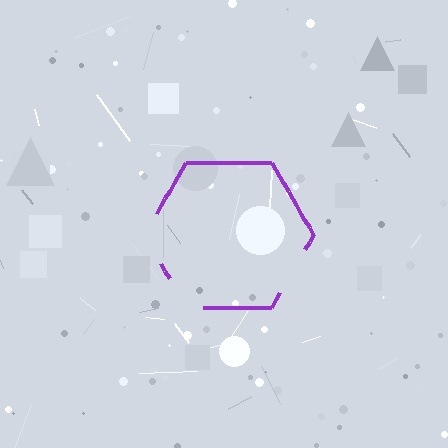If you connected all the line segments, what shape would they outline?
They would outline a hexagon.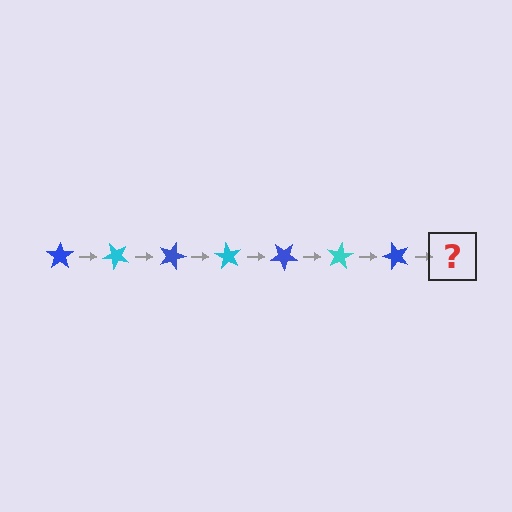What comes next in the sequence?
The next element should be a cyan star, rotated 315 degrees from the start.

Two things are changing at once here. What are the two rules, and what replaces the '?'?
The two rules are that it rotates 45 degrees each step and the color cycles through blue and cyan. The '?' should be a cyan star, rotated 315 degrees from the start.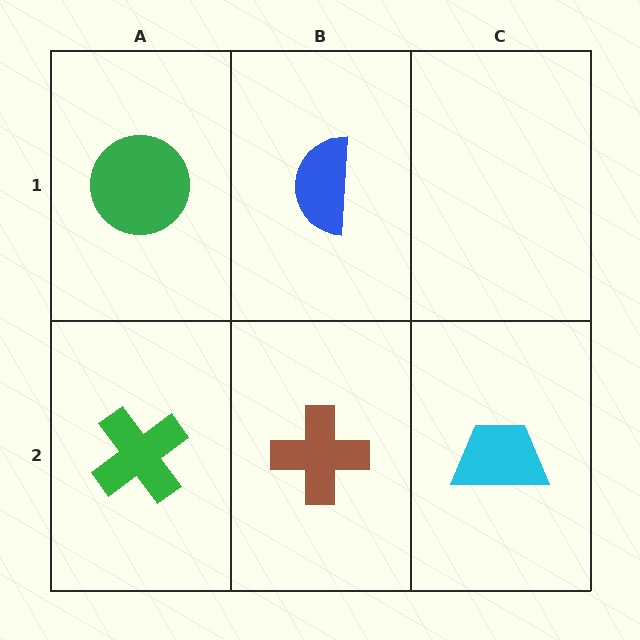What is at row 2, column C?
A cyan trapezoid.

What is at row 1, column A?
A green circle.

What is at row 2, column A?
A green cross.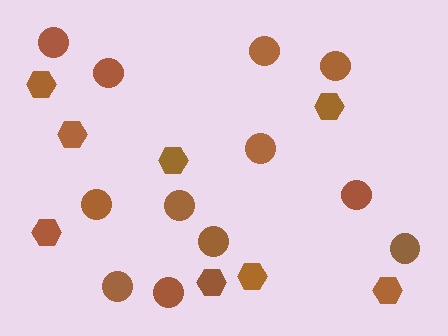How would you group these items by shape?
There are 2 groups: one group of circles (12) and one group of hexagons (8).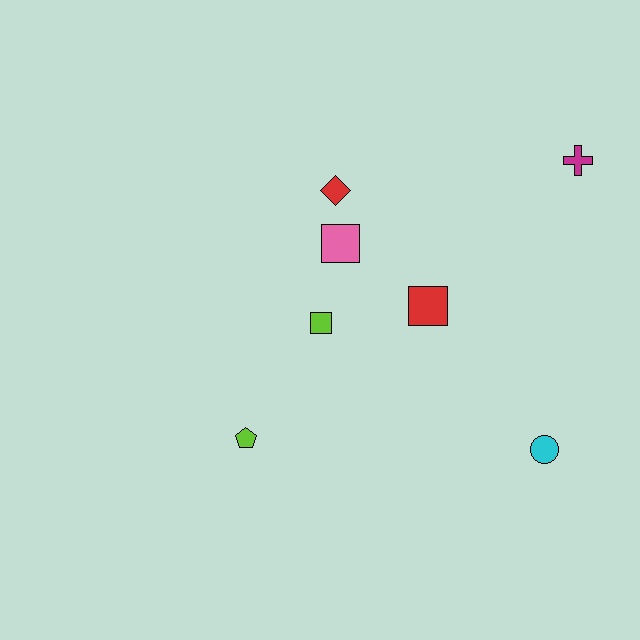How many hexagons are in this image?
There are no hexagons.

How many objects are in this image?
There are 7 objects.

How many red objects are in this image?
There are 2 red objects.